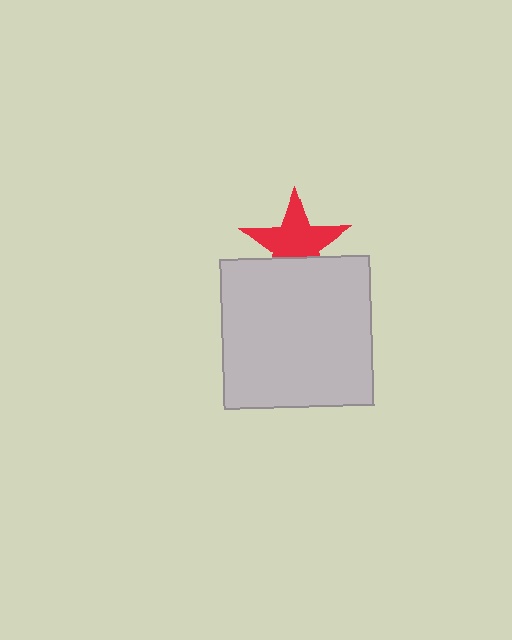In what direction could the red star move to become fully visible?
The red star could move up. That would shift it out from behind the light gray square entirely.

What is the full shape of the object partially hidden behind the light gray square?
The partially hidden object is a red star.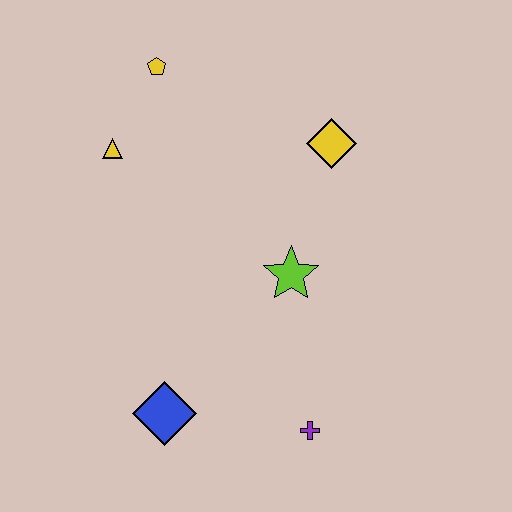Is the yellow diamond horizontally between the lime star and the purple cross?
No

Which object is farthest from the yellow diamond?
The blue diamond is farthest from the yellow diamond.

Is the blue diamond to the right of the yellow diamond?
No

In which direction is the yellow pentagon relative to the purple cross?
The yellow pentagon is above the purple cross.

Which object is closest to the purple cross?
The blue diamond is closest to the purple cross.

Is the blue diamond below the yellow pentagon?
Yes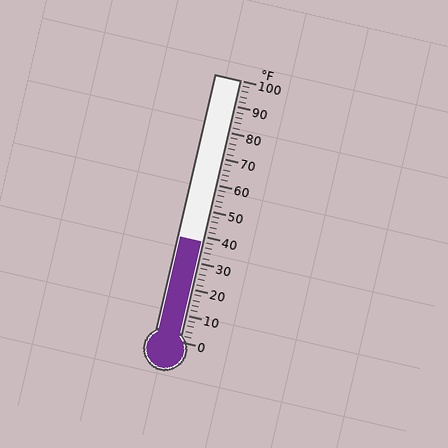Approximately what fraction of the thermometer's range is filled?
The thermometer is filled to approximately 40% of its range.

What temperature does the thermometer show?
The thermometer shows approximately 38°F.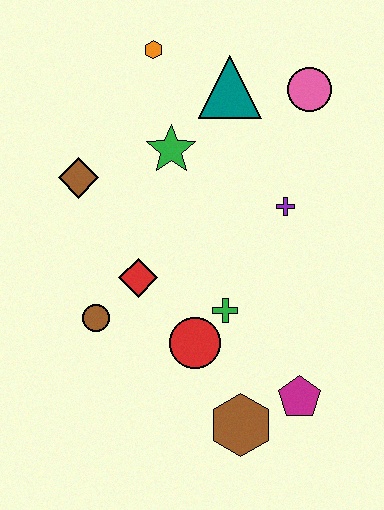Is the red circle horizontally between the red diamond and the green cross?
Yes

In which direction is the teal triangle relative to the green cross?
The teal triangle is above the green cross.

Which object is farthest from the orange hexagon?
The brown hexagon is farthest from the orange hexagon.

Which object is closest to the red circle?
The green cross is closest to the red circle.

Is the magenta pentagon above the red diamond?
No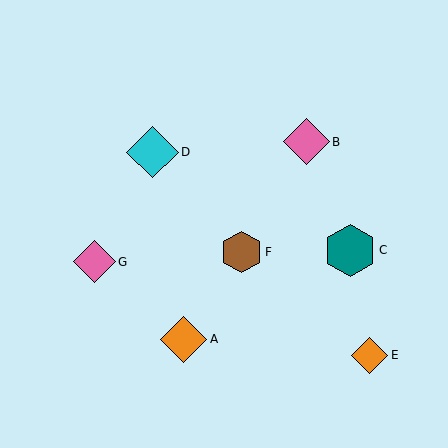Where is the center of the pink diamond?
The center of the pink diamond is at (306, 142).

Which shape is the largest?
The teal hexagon (labeled C) is the largest.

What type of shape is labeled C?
Shape C is a teal hexagon.